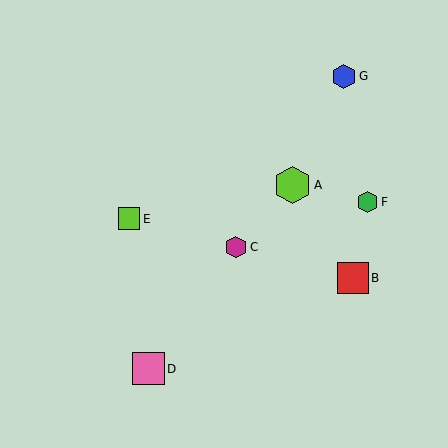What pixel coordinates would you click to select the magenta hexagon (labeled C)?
Click at (236, 247) to select the magenta hexagon C.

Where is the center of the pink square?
The center of the pink square is at (148, 369).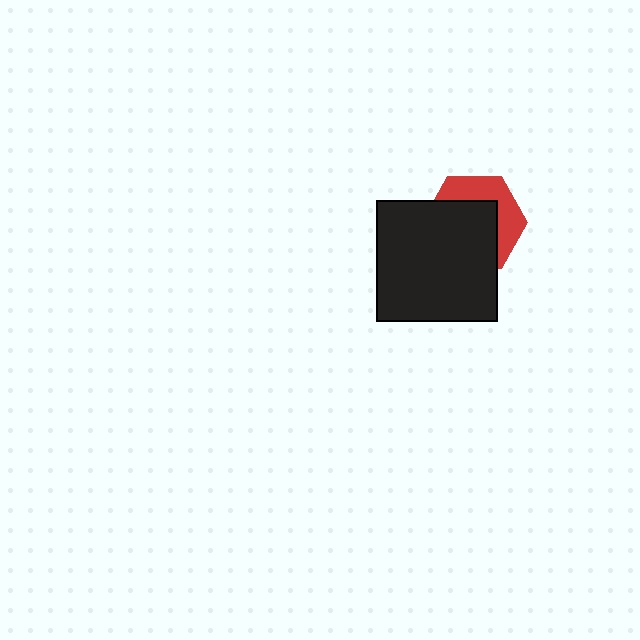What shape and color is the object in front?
The object in front is a black square.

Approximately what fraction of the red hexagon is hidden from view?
Roughly 61% of the red hexagon is hidden behind the black square.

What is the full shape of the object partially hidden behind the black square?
The partially hidden object is a red hexagon.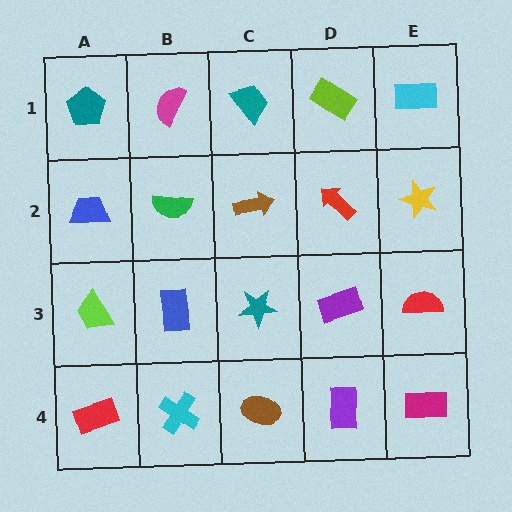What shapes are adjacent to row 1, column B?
A green semicircle (row 2, column B), a teal pentagon (row 1, column A), a teal trapezoid (row 1, column C).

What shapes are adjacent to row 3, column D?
A red arrow (row 2, column D), a purple rectangle (row 4, column D), a teal star (row 3, column C), a red semicircle (row 3, column E).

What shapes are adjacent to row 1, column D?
A red arrow (row 2, column D), a teal trapezoid (row 1, column C), a cyan rectangle (row 1, column E).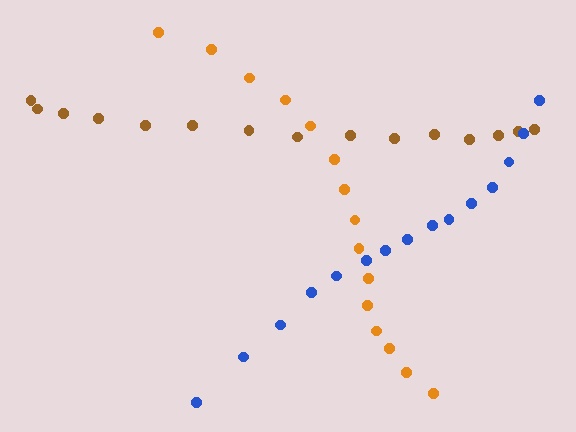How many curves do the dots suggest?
There are 3 distinct paths.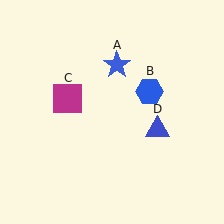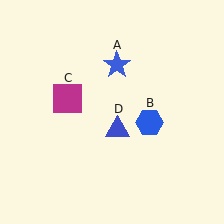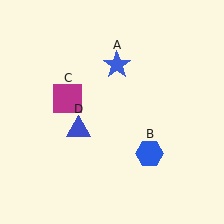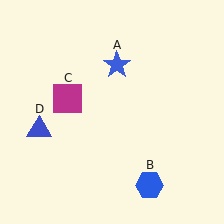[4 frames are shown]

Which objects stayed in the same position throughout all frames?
Blue star (object A) and magenta square (object C) remained stationary.